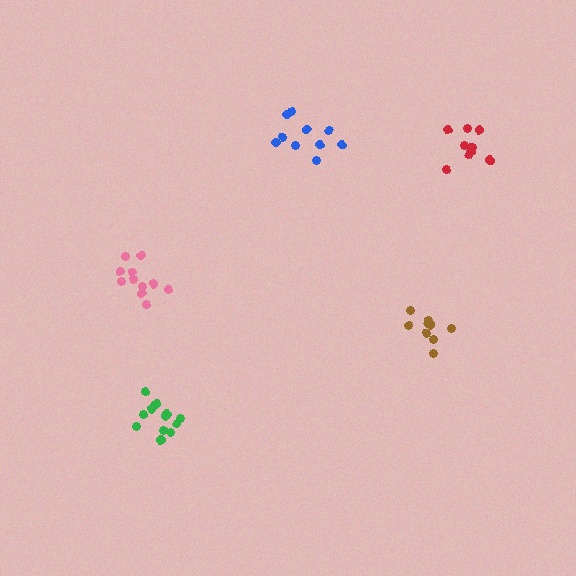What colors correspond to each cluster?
The clusters are colored: green, blue, pink, red, brown.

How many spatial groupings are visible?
There are 5 spatial groupings.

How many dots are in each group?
Group 1: 12 dots, Group 2: 10 dots, Group 3: 11 dots, Group 4: 9 dots, Group 5: 9 dots (51 total).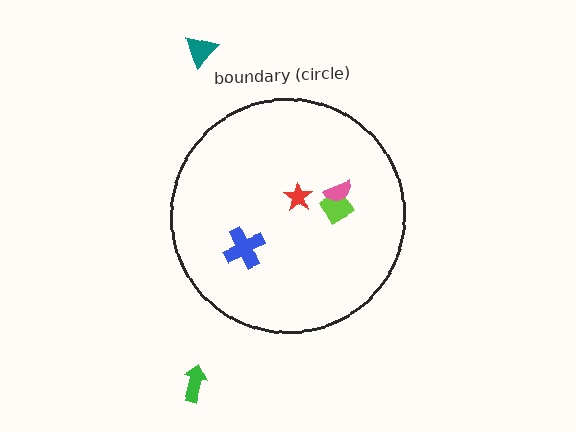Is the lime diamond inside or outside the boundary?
Inside.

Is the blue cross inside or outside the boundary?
Inside.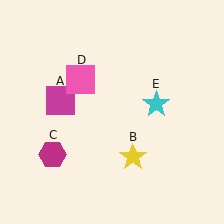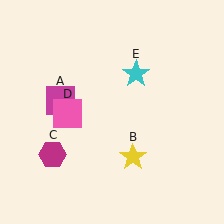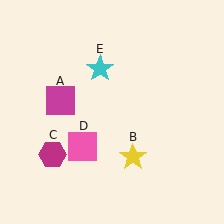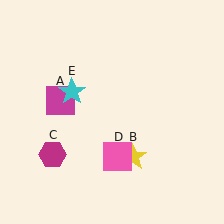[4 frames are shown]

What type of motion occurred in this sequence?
The pink square (object D), cyan star (object E) rotated counterclockwise around the center of the scene.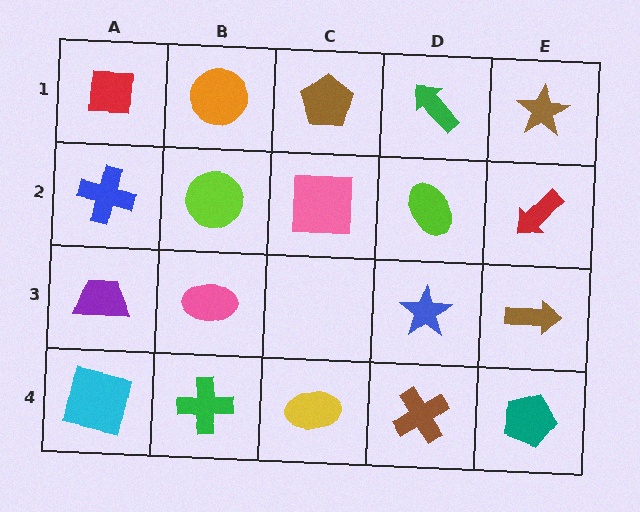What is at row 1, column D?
A green arrow.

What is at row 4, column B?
A green cross.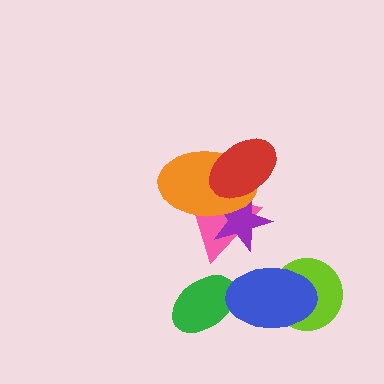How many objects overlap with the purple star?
3 objects overlap with the purple star.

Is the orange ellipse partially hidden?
Yes, it is partially covered by another shape.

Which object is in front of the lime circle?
The blue ellipse is in front of the lime circle.